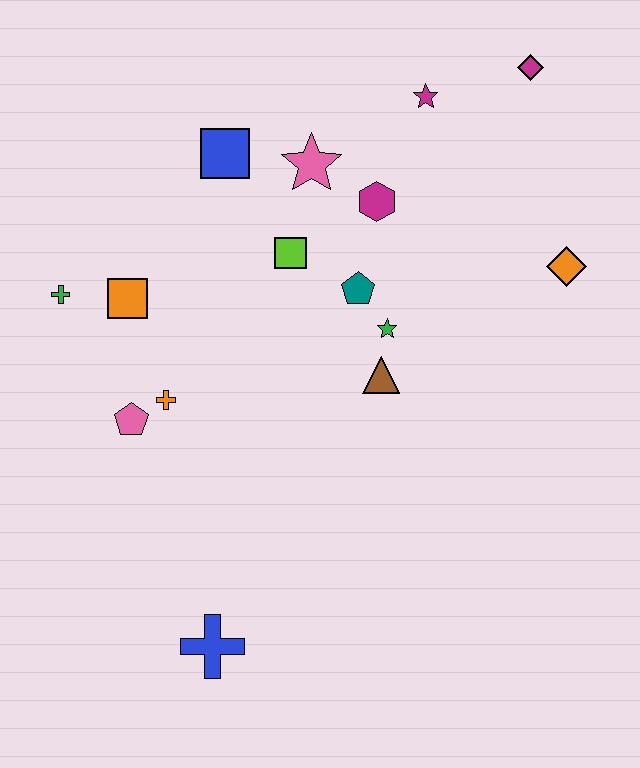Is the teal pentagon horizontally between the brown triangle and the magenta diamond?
No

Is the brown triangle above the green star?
No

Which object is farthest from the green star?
The blue cross is farthest from the green star.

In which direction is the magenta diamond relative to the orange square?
The magenta diamond is to the right of the orange square.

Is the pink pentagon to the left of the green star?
Yes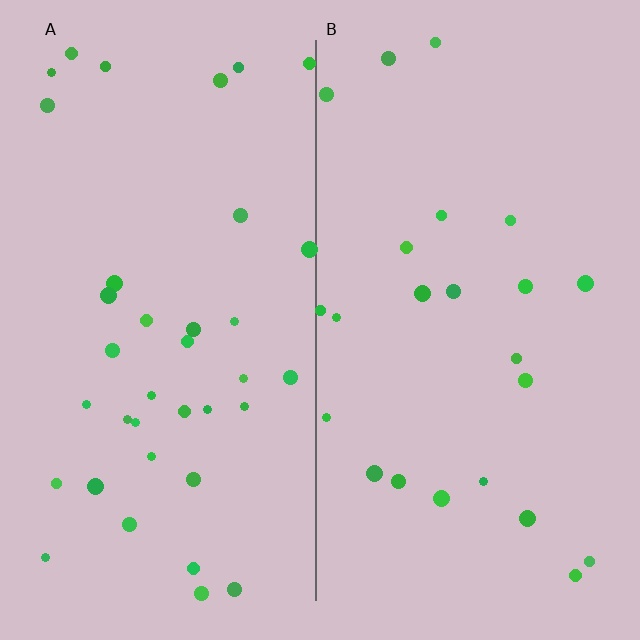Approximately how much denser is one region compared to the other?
Approximately 1.6× — region A over region B.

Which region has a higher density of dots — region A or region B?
A (the left).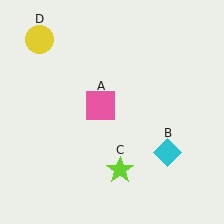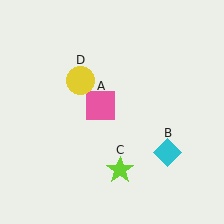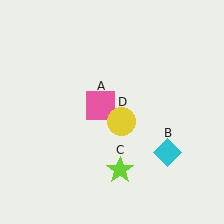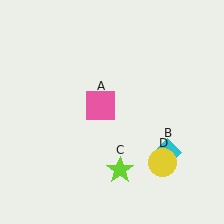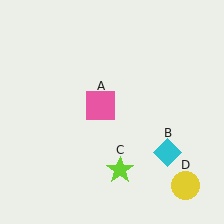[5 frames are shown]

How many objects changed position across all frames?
1 object changed position: yellow circle (object D).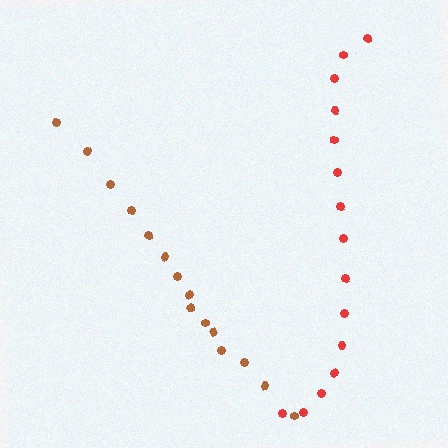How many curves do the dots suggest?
There are 2 distinct paths.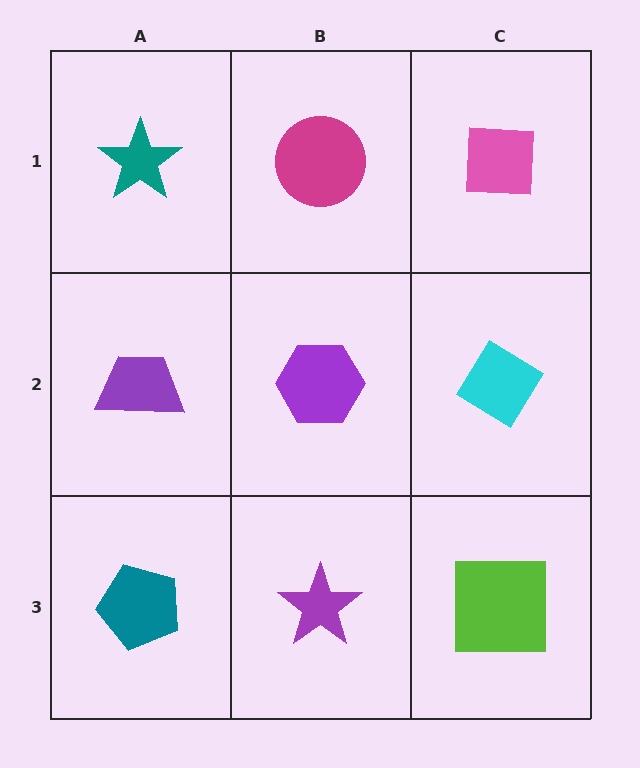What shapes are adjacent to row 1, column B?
A purple hexagon (row 2, column B), a teal star (row 1, column A), a pink square (row 1, column C).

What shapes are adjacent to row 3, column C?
A cyan diamond (row 2, column C), a purple star (row 3, column B).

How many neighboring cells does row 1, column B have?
3.